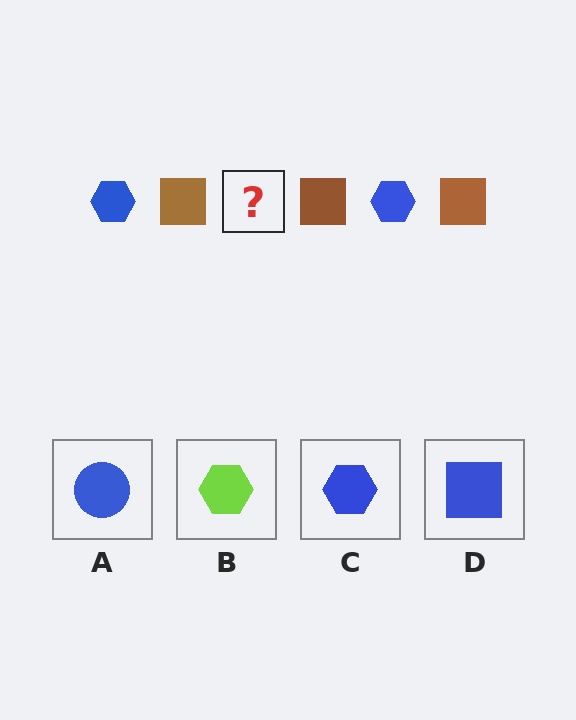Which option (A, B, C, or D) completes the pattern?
C.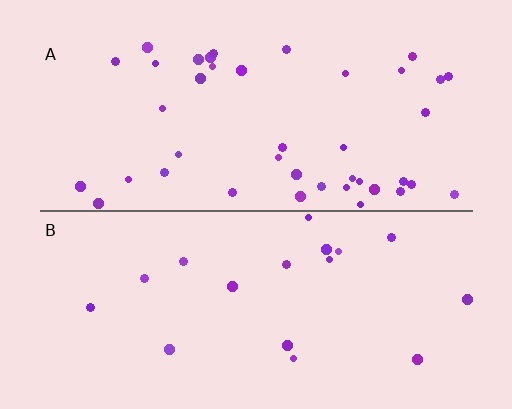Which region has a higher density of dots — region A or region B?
A (the top).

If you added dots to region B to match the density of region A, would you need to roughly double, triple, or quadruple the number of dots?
Approximately double.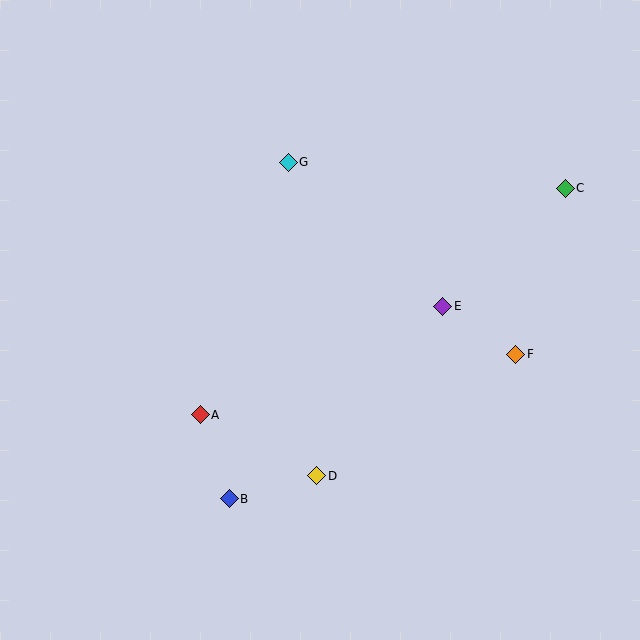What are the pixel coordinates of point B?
Point B is at (229, 499).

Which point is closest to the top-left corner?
Point G is closest to the top-left corner.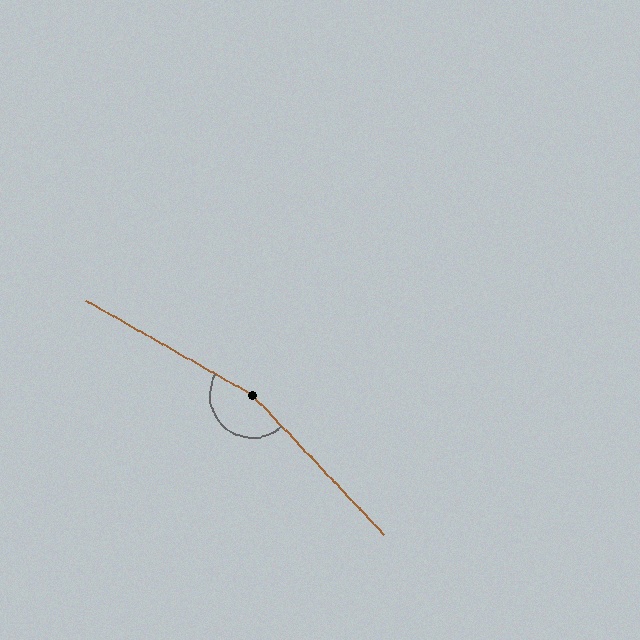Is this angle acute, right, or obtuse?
It is obtuse.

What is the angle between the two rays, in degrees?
Approximately 163 degrees.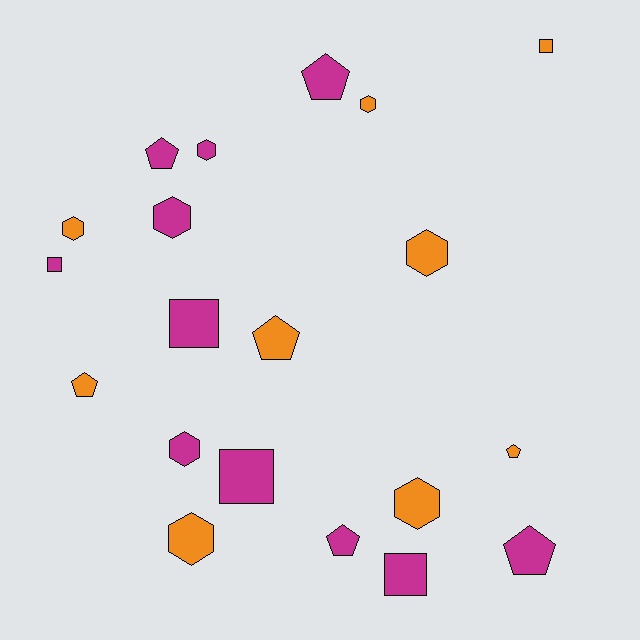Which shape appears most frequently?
Hexagon, with 8 objects.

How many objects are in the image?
There are 20 objects.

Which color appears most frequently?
Magenta, with 11 objects.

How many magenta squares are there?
There are 4 magenta squares.